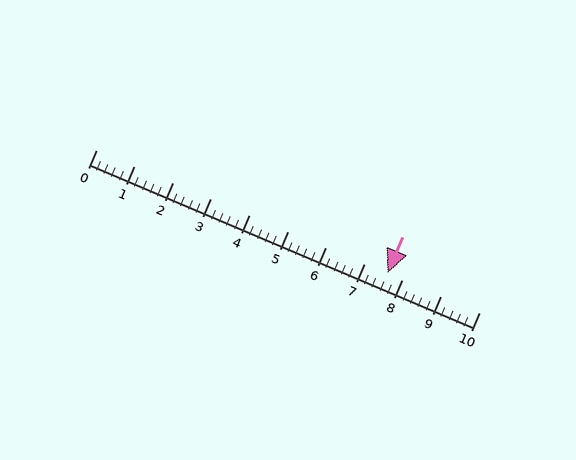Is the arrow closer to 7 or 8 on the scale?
The arrow is closer to 8.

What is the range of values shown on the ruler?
The ruler shows values from 0 to 10.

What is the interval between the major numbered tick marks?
The major tick marks are spaced 1 units apart.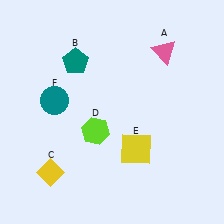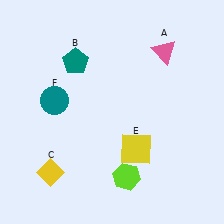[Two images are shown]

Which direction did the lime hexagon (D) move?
The lime hexagon (D) moved down.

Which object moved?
The lime hexagon (D) moved down.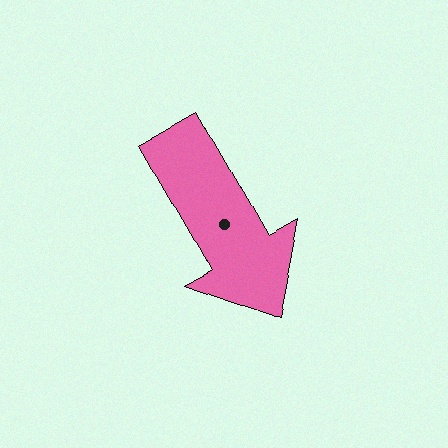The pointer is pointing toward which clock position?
Roughly 5 o'clock.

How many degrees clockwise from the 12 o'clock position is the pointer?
Approximately 150 degrees.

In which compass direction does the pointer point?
Southeast.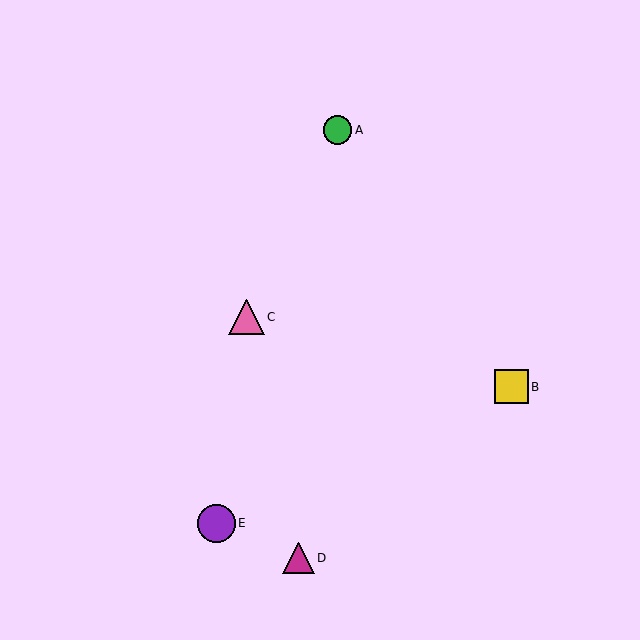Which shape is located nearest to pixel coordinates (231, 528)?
The purple circle (labeled E) at (216, 523) is nearest to that location.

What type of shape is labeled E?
Shape E is a purple circle.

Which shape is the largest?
The purple circle (labeled E) is the largest.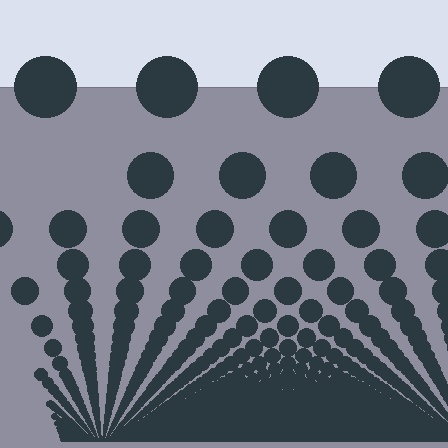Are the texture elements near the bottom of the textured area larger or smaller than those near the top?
Smaller. The gradient is inverted — elements near the bottom are smaller and denser.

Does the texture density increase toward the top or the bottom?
Density increases toward the bottom.